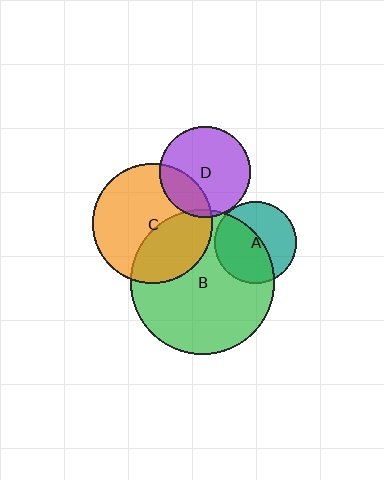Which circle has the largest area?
Circle B (green).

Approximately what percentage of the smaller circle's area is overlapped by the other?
Approximately 55%.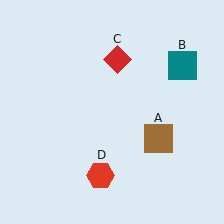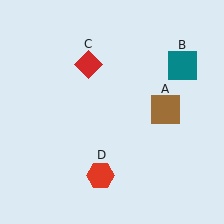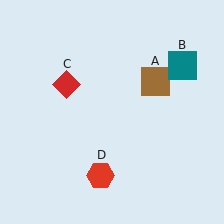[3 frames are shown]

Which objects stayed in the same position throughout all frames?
Teal square (object B) and red hexagon (object D) remained stationary.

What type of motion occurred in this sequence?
The brown square (object A), red diamond (object C) rotated counterclockwise around the center of the scene.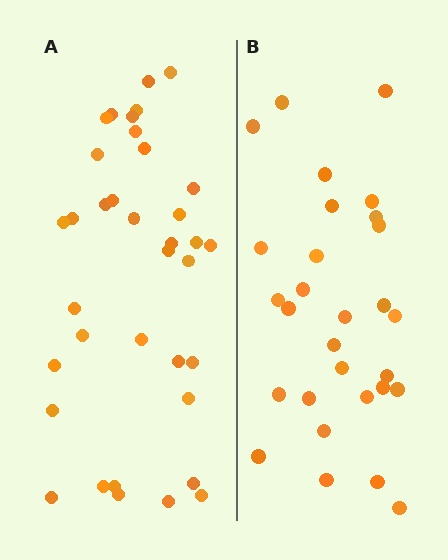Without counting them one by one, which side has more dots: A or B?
Region A (the left region) has more dots.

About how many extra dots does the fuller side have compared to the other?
Region A has roughly 8 or so more dots than region B.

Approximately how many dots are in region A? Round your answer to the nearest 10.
About 40 dots. (The exact count is 36, which rounds to 40.)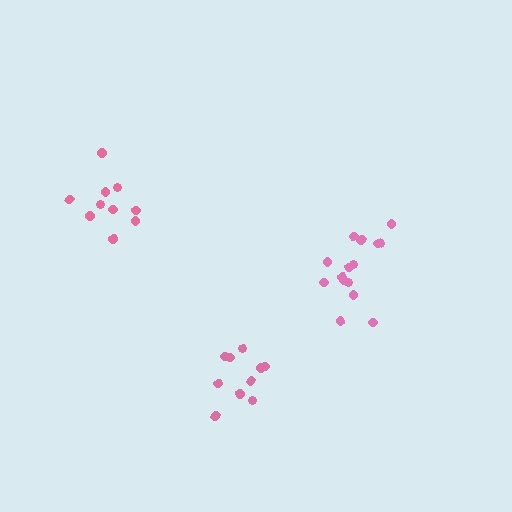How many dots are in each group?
Group 1: 10 dots, Group 2: 15 dots, Group 3: 10 dots (35 total).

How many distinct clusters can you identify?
There are 3 distinct clusters.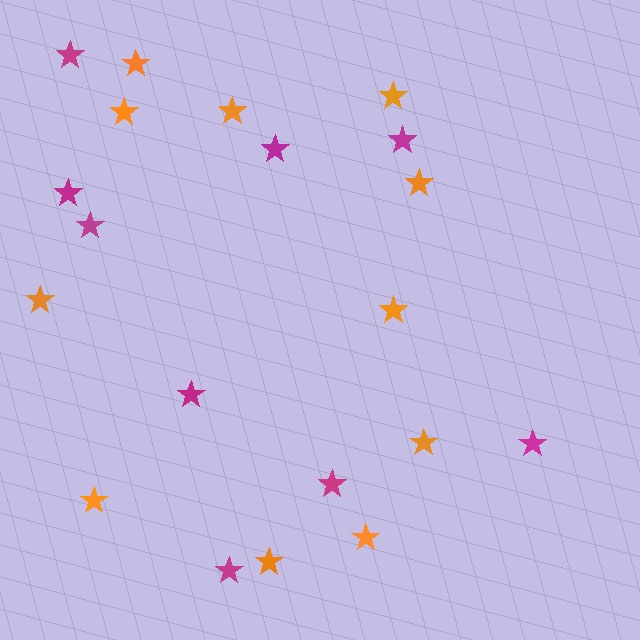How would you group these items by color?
There are 2 groups: one group of magenta stars (9) and one group of orange stars (11).